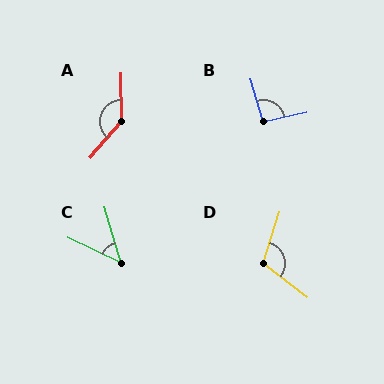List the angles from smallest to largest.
C (48°), B (93°), D (109°), A (139°).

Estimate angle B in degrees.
Approximately 93 degrees.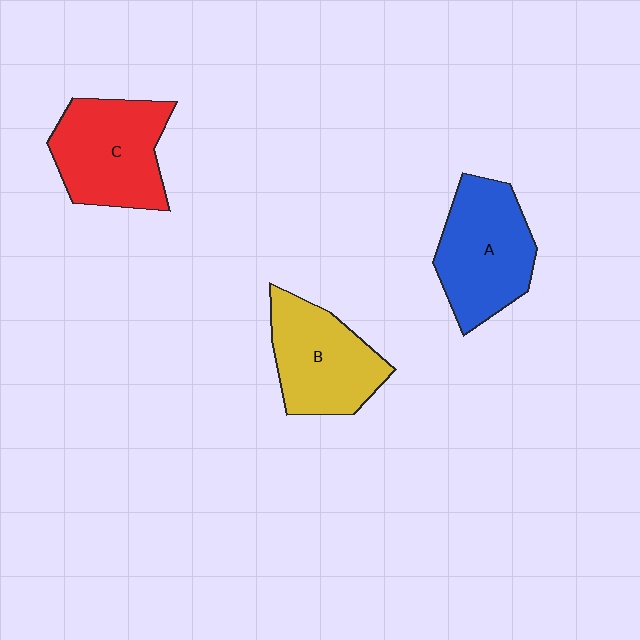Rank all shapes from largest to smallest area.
From largest to smallest: C (red), A (blue), B (yellow).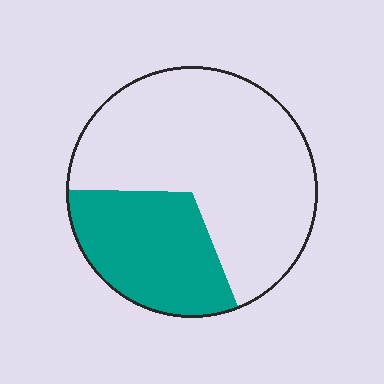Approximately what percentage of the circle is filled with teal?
Approximately 30%.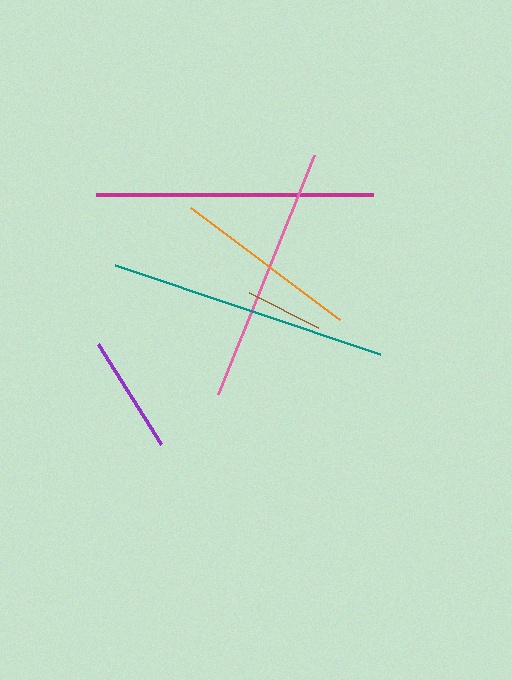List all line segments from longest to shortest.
From longest to shortest: teal, magenta, pink, orange, purple, brown.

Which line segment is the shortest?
The brown line is the shortest at approximately 77 pixels.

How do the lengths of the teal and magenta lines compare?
The teal and magenta lines are approximately the same length.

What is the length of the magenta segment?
The magenta segment is approximately 277 pixels long.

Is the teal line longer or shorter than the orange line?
The teal line is longer than the orange line.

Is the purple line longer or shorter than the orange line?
The orange line is longer than the purple line.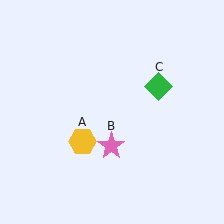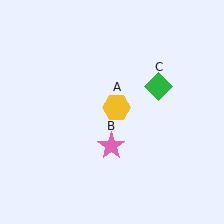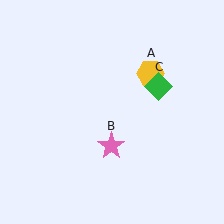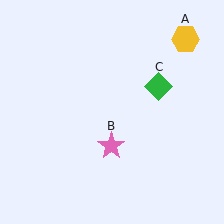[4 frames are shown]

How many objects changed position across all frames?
1 object changed position: yellow hexagon (object A).